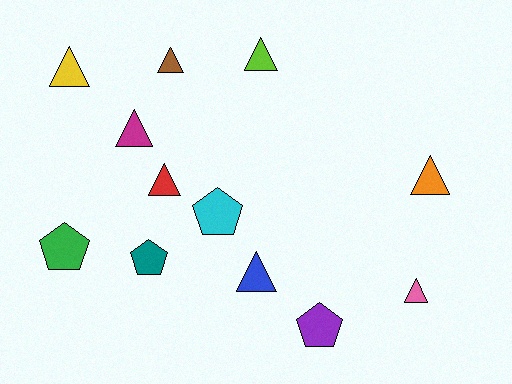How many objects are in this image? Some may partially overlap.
There are 12 objects.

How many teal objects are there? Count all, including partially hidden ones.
There is 1 teal object.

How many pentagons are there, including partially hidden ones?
There are 4 pentagons.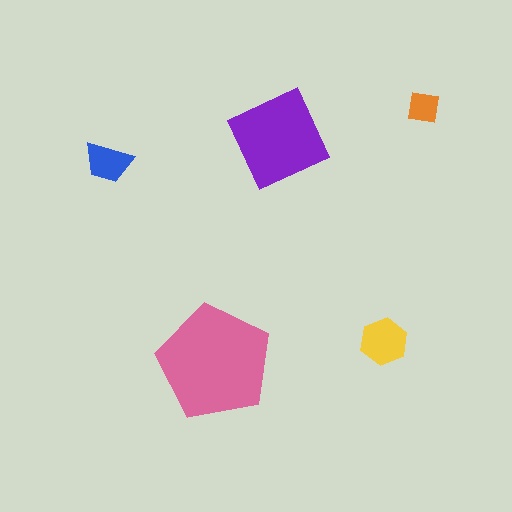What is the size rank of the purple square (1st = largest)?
2nd.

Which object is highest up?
The orange square is topmost.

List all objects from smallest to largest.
The orange square, the blue trapezoid, the yellow hexagon, the purple square, the pink pentagon.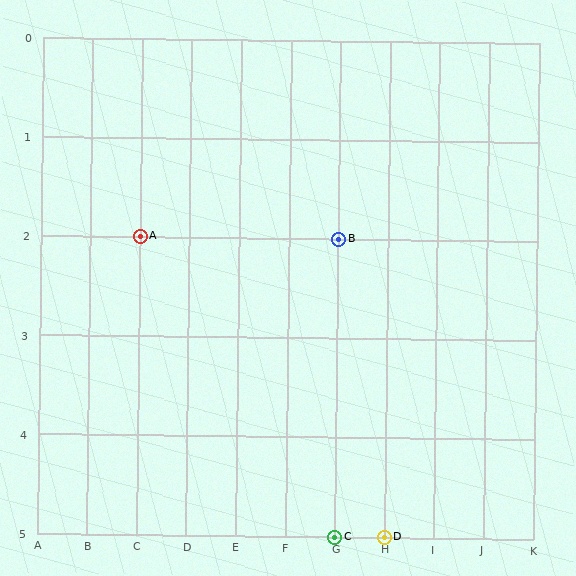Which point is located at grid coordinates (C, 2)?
Point A is at (C, 2).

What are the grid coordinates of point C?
Point C is at grid coordinates (G, 5).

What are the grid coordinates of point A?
Point A is at grid coordinates (C, 2).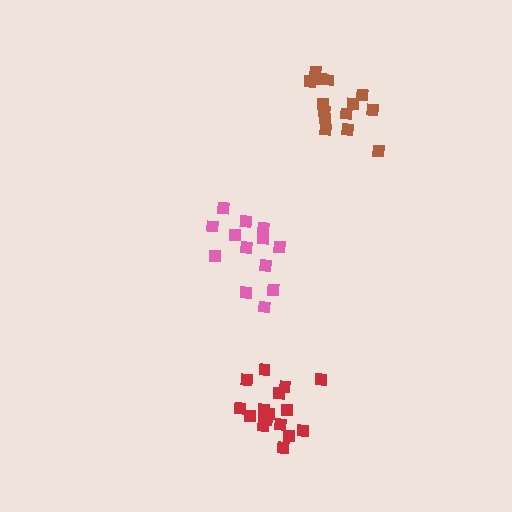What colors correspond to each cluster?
The clusters are colored: pink, red, brown.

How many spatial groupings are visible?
There are 3 spatial groupings.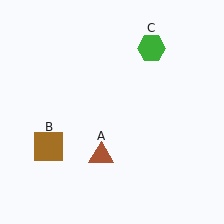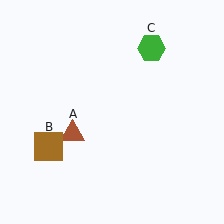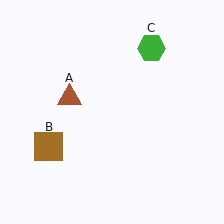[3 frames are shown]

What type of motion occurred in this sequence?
The brown triangle (object A) rotated clockwise around the center of the scene.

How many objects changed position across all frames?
1 object changed position: brown triangle (object A).